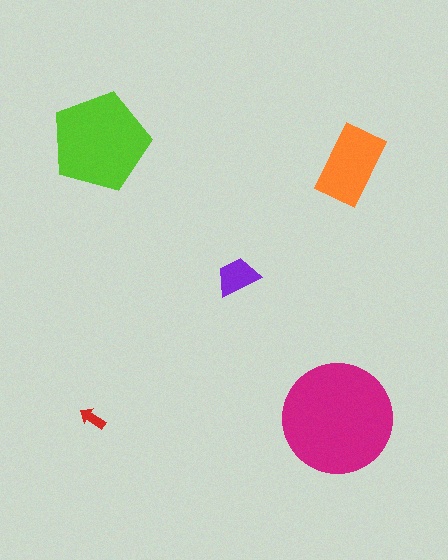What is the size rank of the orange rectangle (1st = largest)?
3rd.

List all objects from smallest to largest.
The red arrow, the purple trapezoid, the orange rectangle, the lime pentagon, the magenta circle.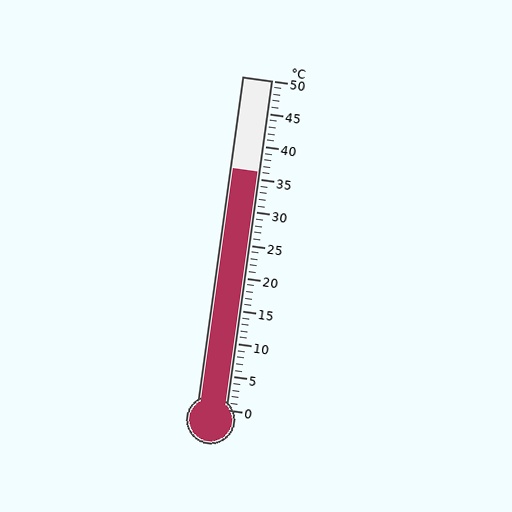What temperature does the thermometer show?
The thermometer shows approximately 36°C.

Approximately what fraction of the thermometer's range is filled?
The thermometer is filled to approximately 70% of its range.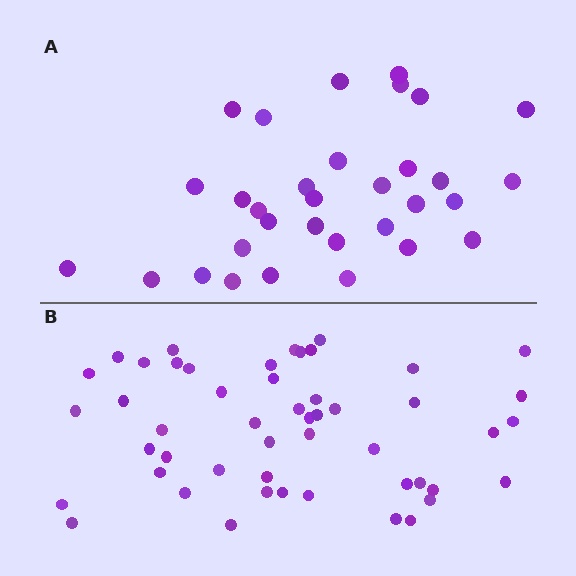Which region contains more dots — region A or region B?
Region B (the bottom region) has more dots.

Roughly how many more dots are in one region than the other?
Region B has approximately 20 more dots than region A.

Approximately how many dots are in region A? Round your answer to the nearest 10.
About 30 dots. (The exact count is 32, which rounds to 30.)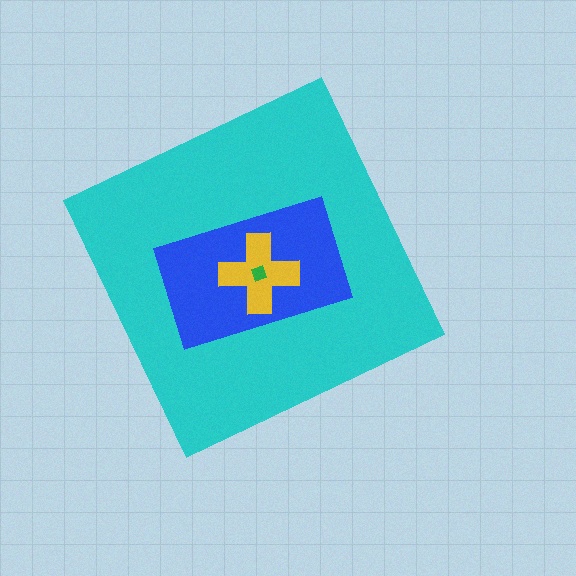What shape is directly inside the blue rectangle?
The yellow cross.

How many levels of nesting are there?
4.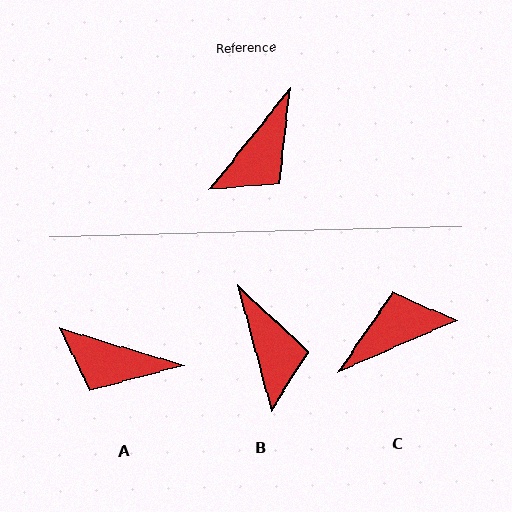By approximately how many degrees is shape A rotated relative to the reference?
Approximately 68 degrees clockwise.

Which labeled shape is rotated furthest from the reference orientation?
C, about 152 degrees away.